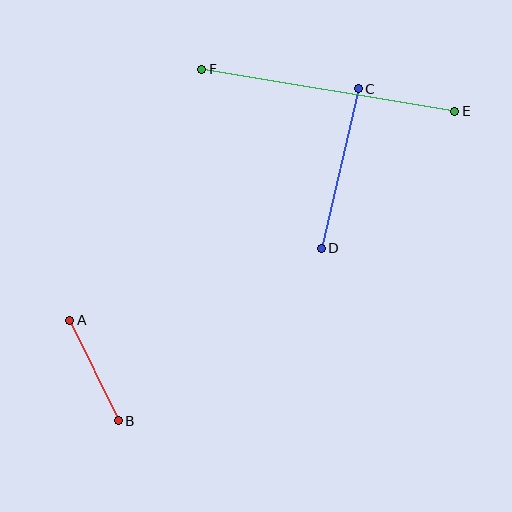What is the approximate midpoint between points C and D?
The midpoint is at approximately (340, 168) pixels.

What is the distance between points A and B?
The distance is approximately 112 pixels.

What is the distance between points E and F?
The distance is approximately 256 pixels.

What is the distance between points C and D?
The distance is approximately 163 pixels.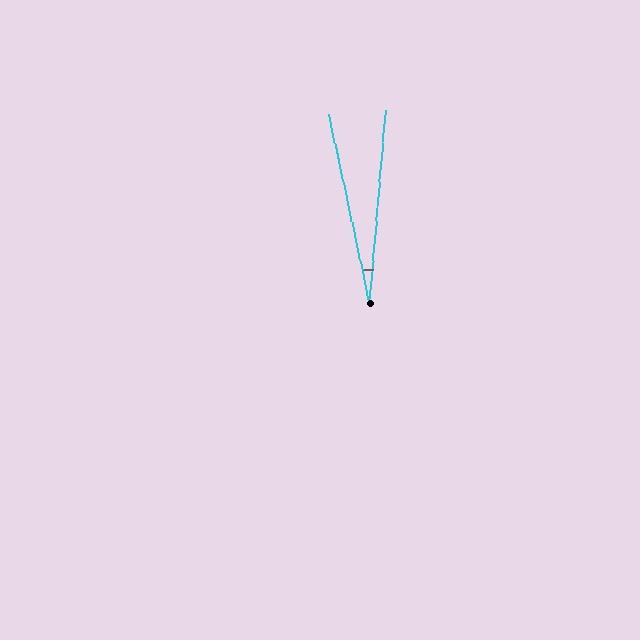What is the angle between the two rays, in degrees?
Approximately 17 degrees.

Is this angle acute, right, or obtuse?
It is acute.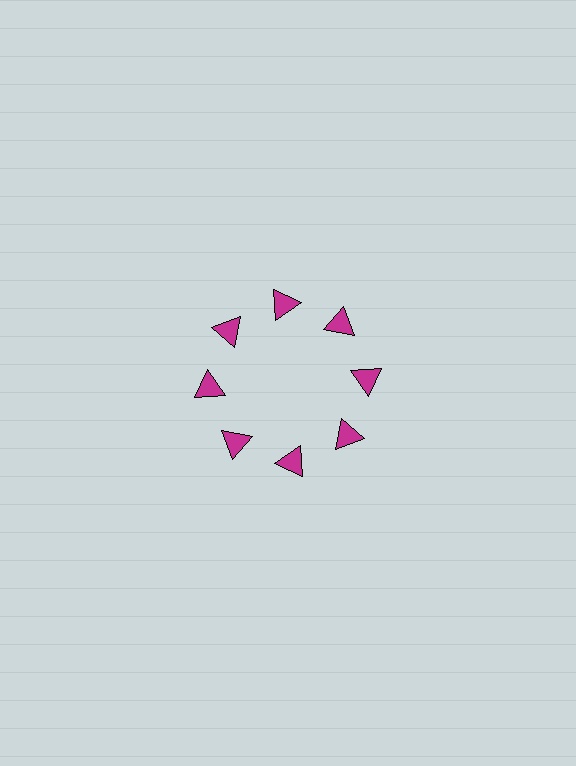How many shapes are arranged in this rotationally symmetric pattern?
There are 8 shapes, arranged in 8 groups of 1.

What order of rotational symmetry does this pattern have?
This pattern has 8-fold rotational symmetry.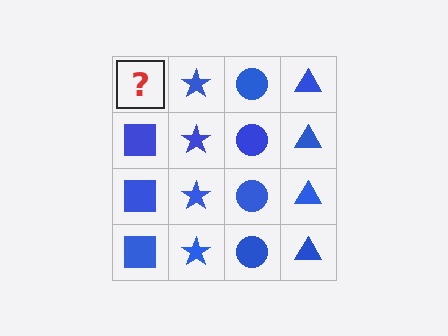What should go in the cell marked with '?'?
The missing cell should contain a blue square.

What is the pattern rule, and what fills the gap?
The rule is that each column has a consistent shape. The gap should be filled with a blue square.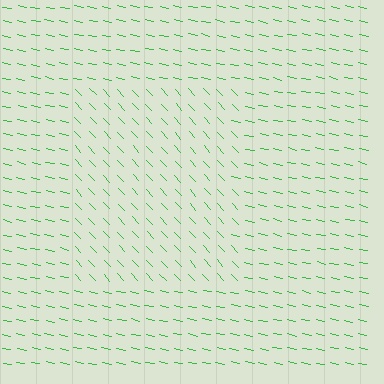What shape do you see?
I see a rectangle.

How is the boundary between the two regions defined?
The boundary is defined purely by a change in line orientation (approximately 35 degrees difference). All lines are the same color and thickness.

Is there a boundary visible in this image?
Yes, there is a texture boundary formed by a change in line orientation.